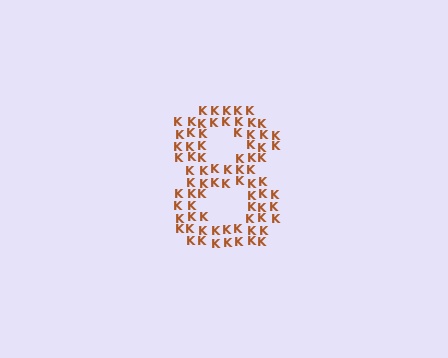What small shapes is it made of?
It is made of small letter K's.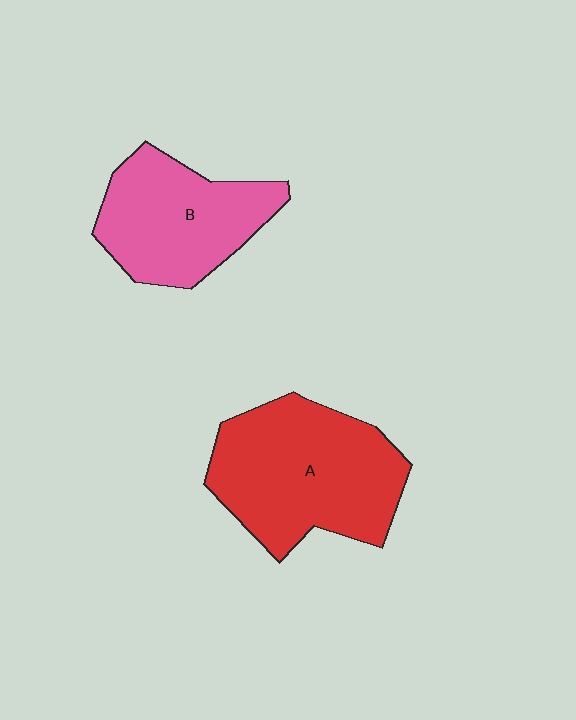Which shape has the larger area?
Shape A (red).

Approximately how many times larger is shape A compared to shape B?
Approximately 1.3 times.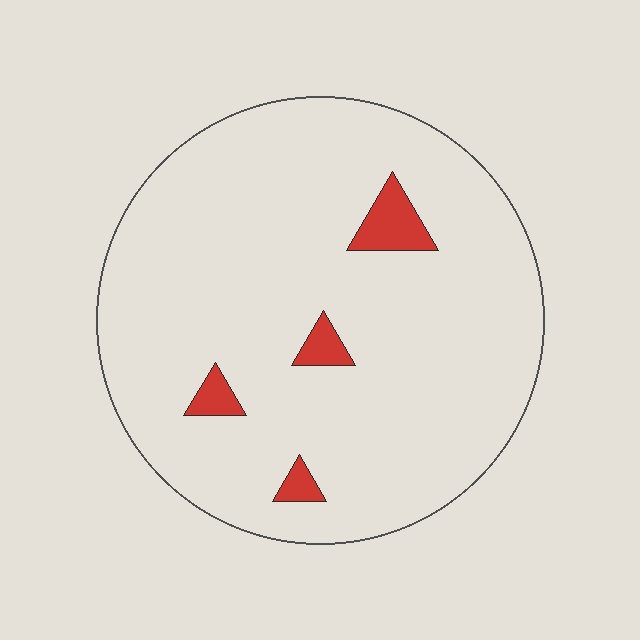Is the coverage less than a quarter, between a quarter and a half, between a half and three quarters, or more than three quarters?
Less than a quarter.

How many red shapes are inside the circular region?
4.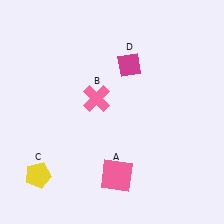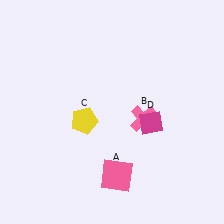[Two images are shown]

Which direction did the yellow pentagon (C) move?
The yellow pentagon (C) moved up.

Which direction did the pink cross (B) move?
The pink cross (B) moved right.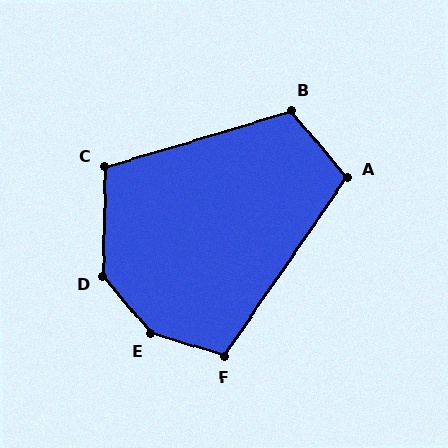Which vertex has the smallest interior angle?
A, at approximately 105 degrees.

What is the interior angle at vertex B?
Approximately 113 degrees (obtuse).